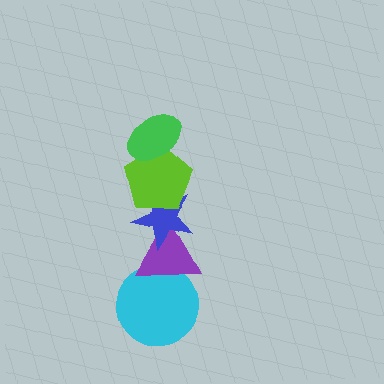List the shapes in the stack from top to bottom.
From top to bottom: the green ellipse, the lime pentagon, the blue star, the purple triangle, the cyan circle.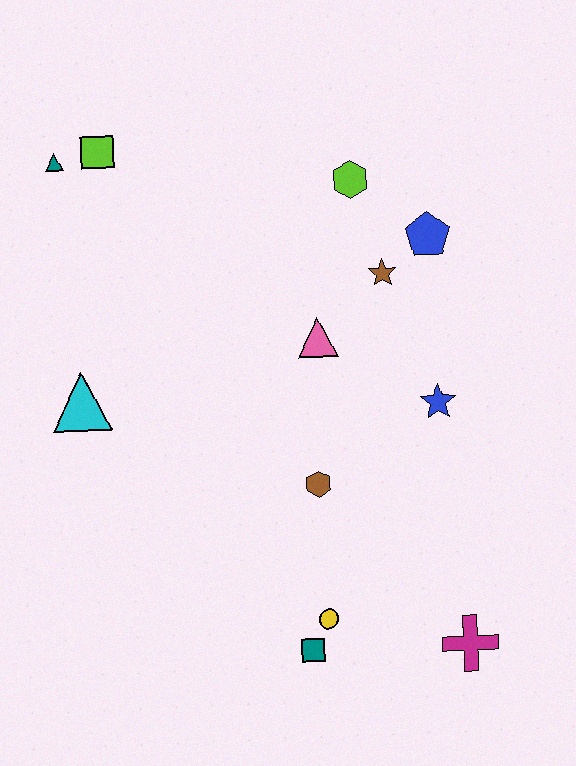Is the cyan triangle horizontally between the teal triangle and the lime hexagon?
Yes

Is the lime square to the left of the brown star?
Yes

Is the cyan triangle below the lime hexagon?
Yes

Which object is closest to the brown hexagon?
The yellow circle is closest to the brown hexagon.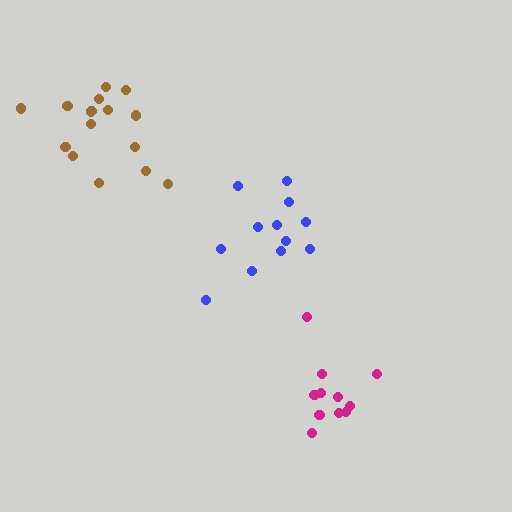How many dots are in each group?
Group 1: 11 dots, Group 2: 16 dots, Group 3: 12 dots (39 total).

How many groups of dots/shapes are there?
There are 3 groups.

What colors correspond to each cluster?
The clusters are colored: magenta, brown, blue.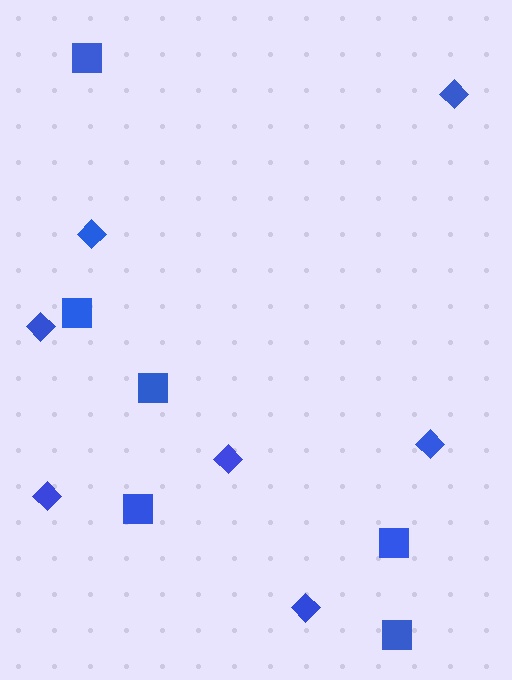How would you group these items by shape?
There are 2 groups: one group of diamonds (7) and one group of squares (6).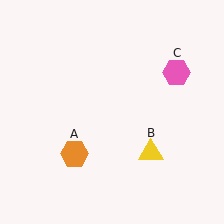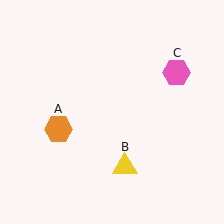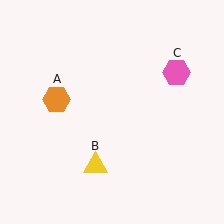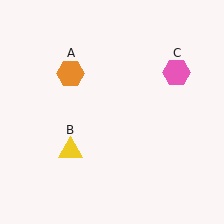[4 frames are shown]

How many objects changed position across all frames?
2 objects changed position: orange hexagon (object A), yellow triangle (object B).